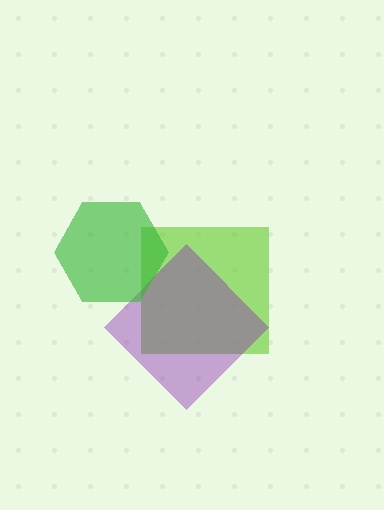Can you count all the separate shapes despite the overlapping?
Yes, there are 3 separate shapes.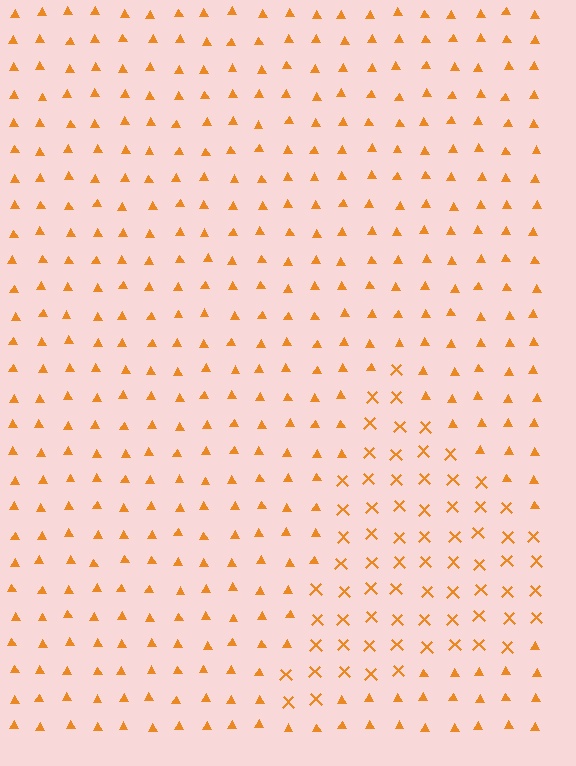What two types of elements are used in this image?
The image uses X marks inside the triangle region and triangles outside it.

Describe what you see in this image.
The image is filled with small orange elements arranged in a uniform grid. A triangle-shaped region contains X marks, while the surrounding area contains triangles. The boundary is defined purely by the change in element shape.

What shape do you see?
I see a triangle.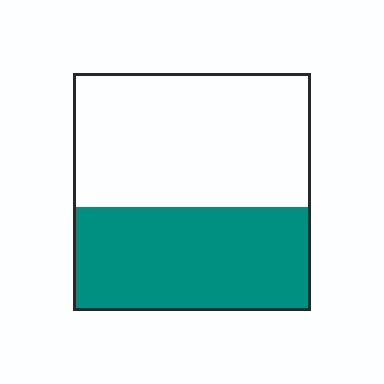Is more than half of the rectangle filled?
No.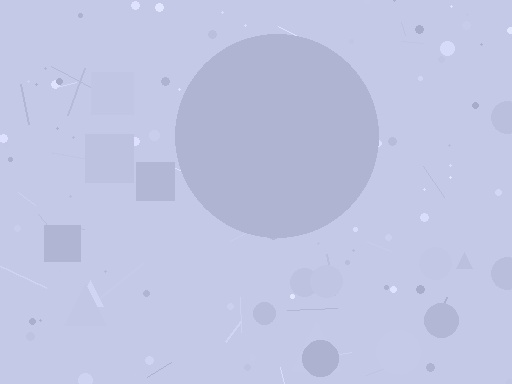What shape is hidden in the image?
A circle is hidden in the image.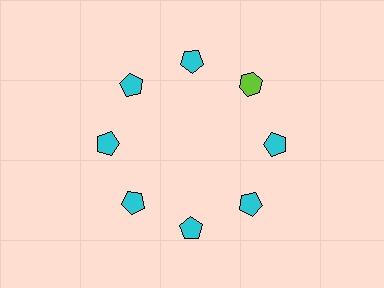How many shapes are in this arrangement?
There are 8 shapes arranged in a ring pattern.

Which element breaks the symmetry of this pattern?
The lime hexagon at roughly the 2 o'clock position breaks the symmetry. All other shapes are cyan pentagons.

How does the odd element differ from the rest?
It differs in both color (lime instead of cyan) and shape (hexagon instead of pentagon).